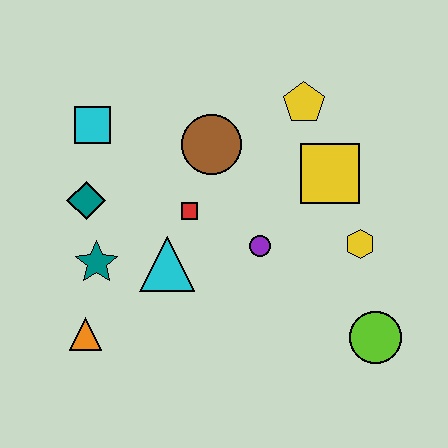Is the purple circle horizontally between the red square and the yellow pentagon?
Yes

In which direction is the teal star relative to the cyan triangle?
The teal star is to the left of the cyan triangle.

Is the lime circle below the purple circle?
Yes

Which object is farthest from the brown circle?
The lime circle is farthest from the brown circle.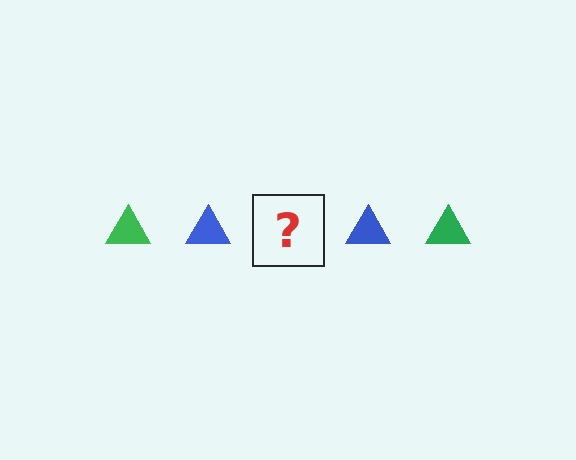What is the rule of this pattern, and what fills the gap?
The rule is that the pattern cycles through green, blue triangles. The gap should be filled with a green triangle.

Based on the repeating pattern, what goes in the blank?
The blank should be a green triangle.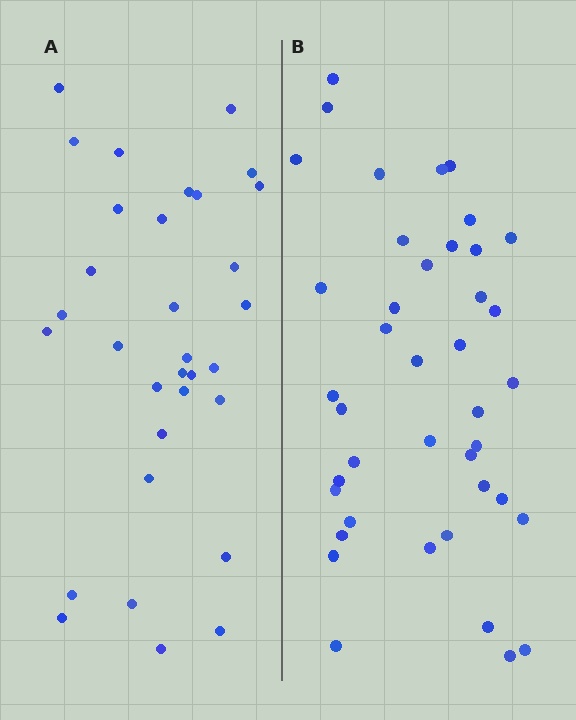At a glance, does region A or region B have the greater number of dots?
Region B (the right region) has more dots.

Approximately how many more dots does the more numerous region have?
Region B has roughly 8 or so more dots than region A.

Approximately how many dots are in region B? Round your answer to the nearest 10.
About 40 dots. (The exact count is 41, which rounds to 40.)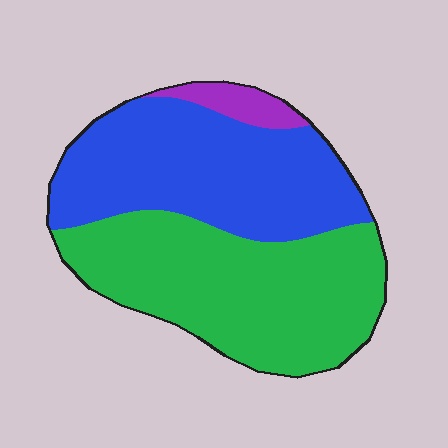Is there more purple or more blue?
Blue.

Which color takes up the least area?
Purple, at roughly 5%.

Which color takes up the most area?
Green, at roughly 50%.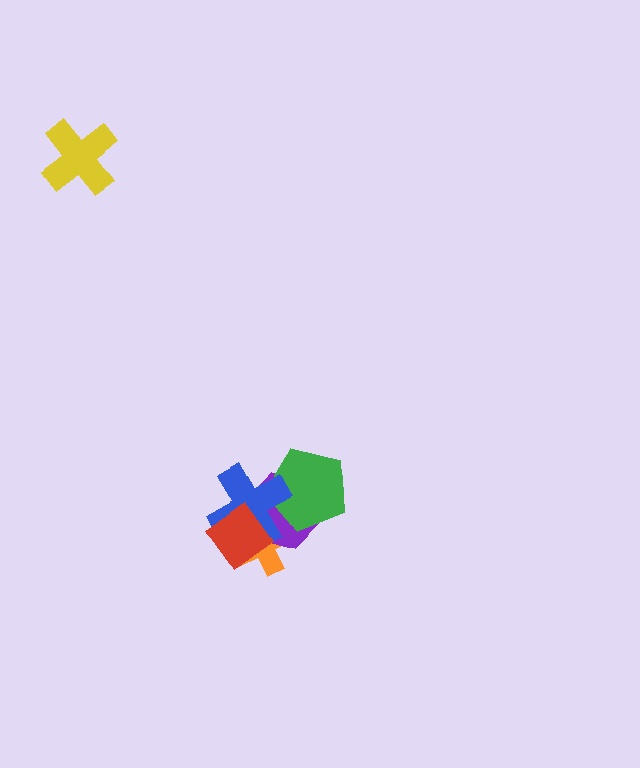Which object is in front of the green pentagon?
The blue cross is in front of the green pentagon.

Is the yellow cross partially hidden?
No, no other shape covers it.